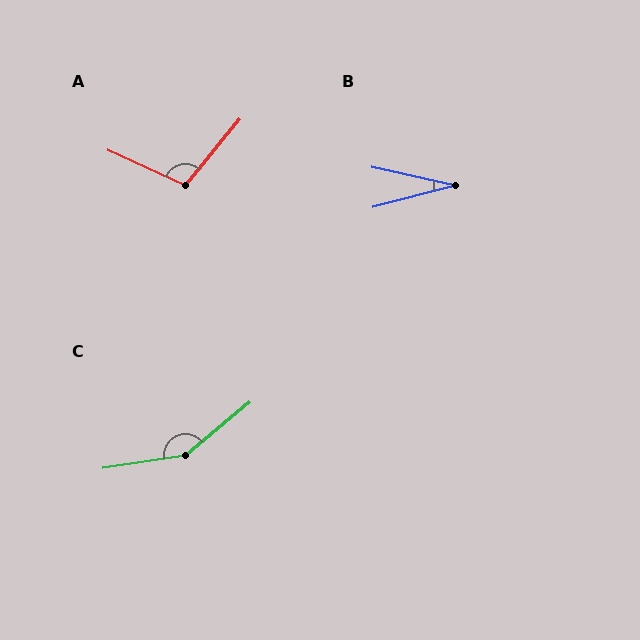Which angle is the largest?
C, at approximately 149 degrees.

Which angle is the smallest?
B, at approximately 28 degrees.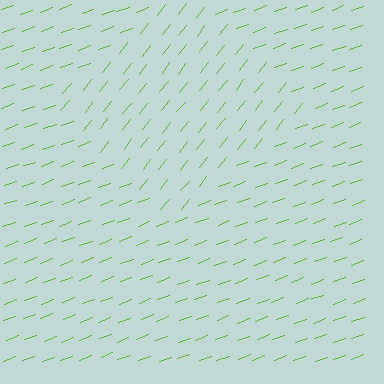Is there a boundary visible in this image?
Yes, there is a texture boundary formed by a change in line orientation.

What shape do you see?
I see a diamond.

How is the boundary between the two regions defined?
The boundary is defined purely by a change in line orientation (approximately 33 degrees difference). All lines are the same color and thickness.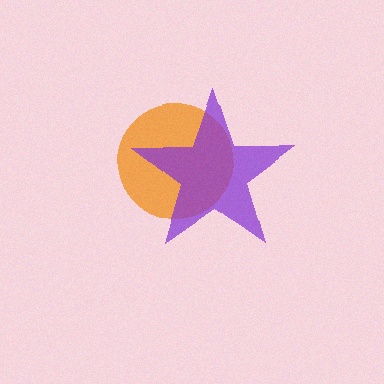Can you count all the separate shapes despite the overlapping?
Yes, there are 2 separate shapes.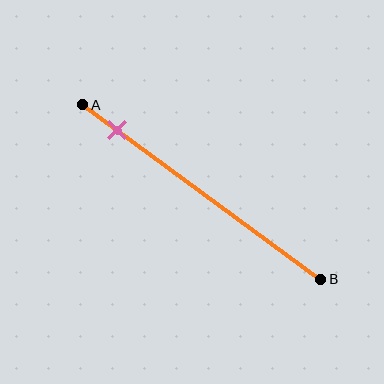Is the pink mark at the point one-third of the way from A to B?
No, the mark is at about 15% from A, not at the 33% one-third point.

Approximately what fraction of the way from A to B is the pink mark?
The pink mark is approximately 15% of the way from A to B.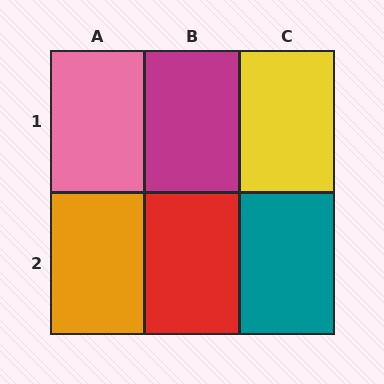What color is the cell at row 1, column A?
Pink.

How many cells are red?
1 cell is red.